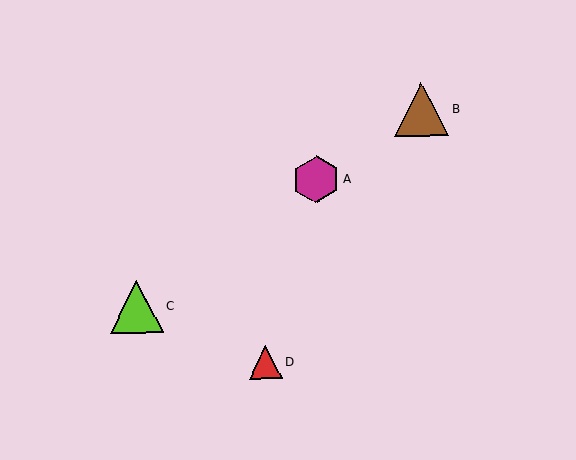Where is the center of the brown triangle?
The center of the brown triangle is at (422, 109).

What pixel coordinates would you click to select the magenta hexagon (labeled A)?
Click at (316, 180) to select the magenta hexagon A.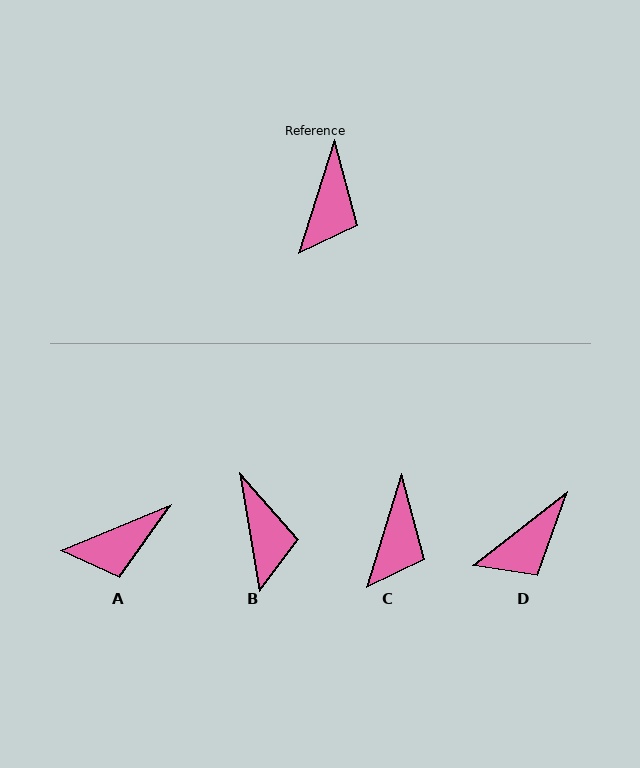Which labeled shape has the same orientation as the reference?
C.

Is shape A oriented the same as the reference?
No, it is off by about 50 degrees.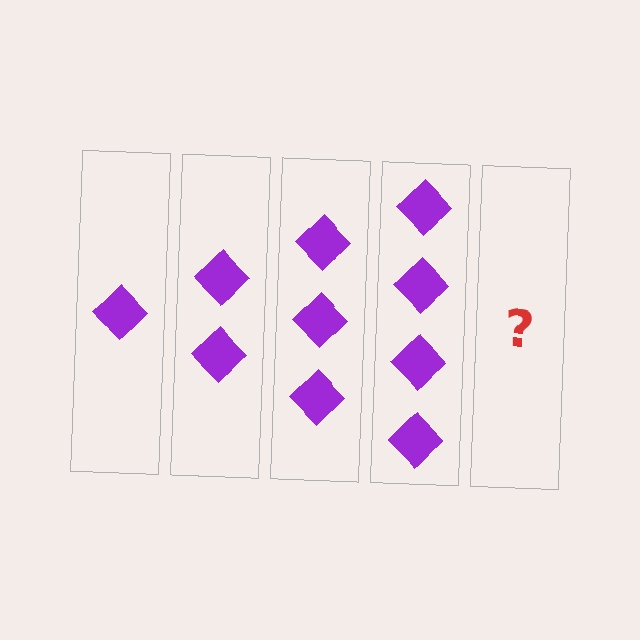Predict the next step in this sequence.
The next step is 5 diamonds.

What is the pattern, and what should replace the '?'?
The pattern is that each step adds one more diamond. The '?' should be 5 diamonds.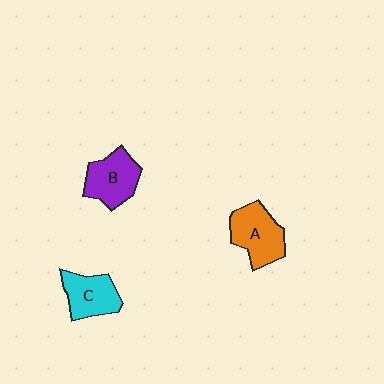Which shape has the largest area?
Shape A (orange).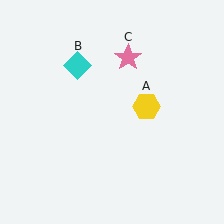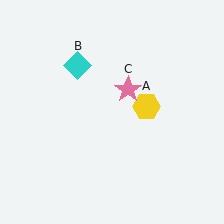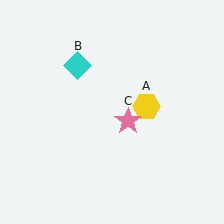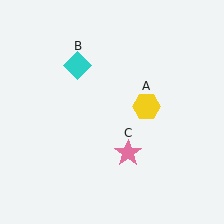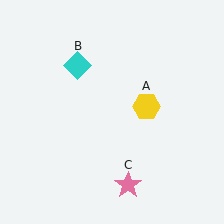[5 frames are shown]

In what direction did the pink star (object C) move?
The pink star (object C) moved down.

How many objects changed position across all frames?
1 object changed position: pink star (object C).